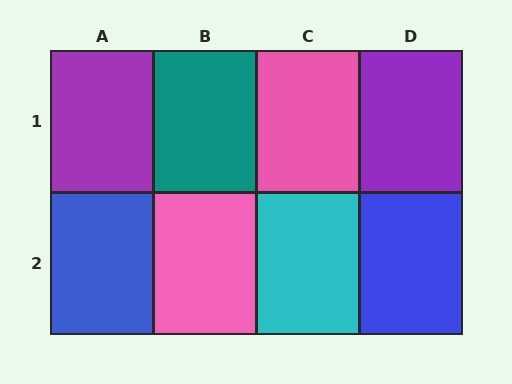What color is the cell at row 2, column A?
Blue.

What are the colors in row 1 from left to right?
Purple, teal, pink, purple.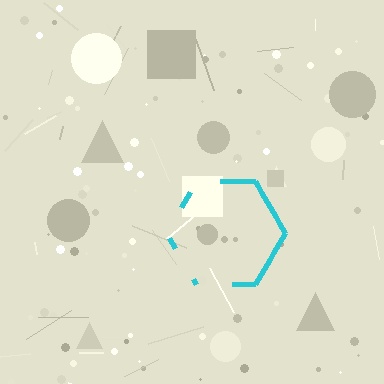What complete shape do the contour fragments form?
The contour fragments form a hexagon.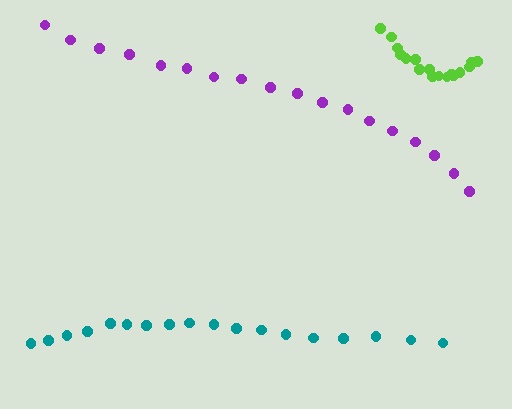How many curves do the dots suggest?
There are 3 distinct paths.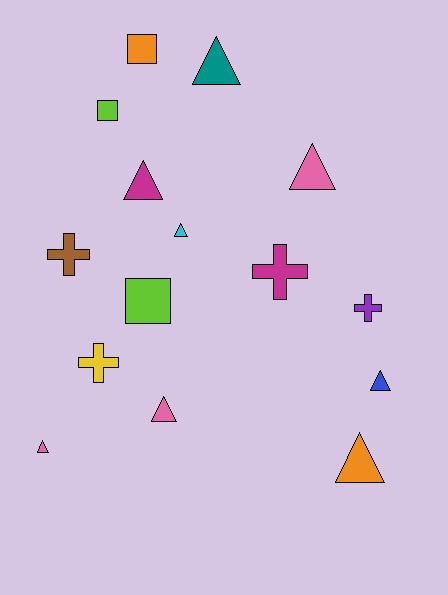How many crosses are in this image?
There are 4 crosses.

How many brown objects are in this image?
There is 1 brown object.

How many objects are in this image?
There are 15 objects.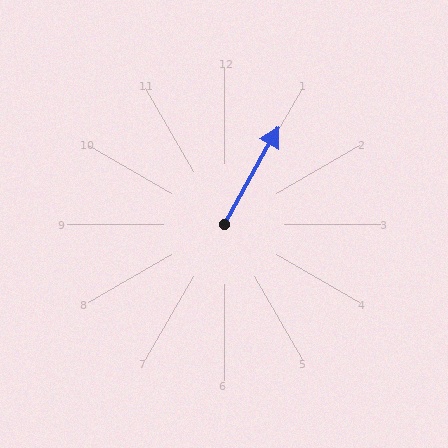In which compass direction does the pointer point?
Northeast.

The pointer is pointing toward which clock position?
Roughly 1 o'clock.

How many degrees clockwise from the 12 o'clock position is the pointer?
Approximately 29 degrees.